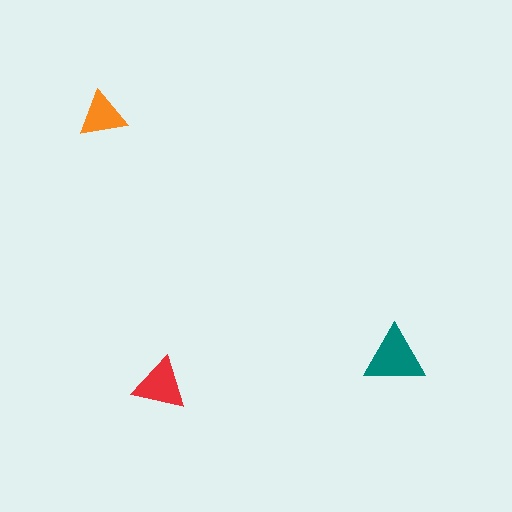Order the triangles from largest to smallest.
the teal one, the red one, the orange one.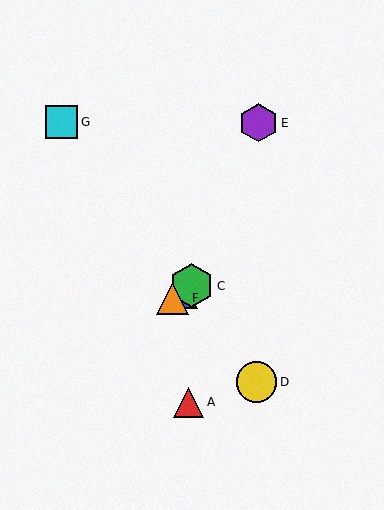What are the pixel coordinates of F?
Object F is at (172, 298).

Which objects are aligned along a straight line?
Objects B, C, F are aligned along a straight line.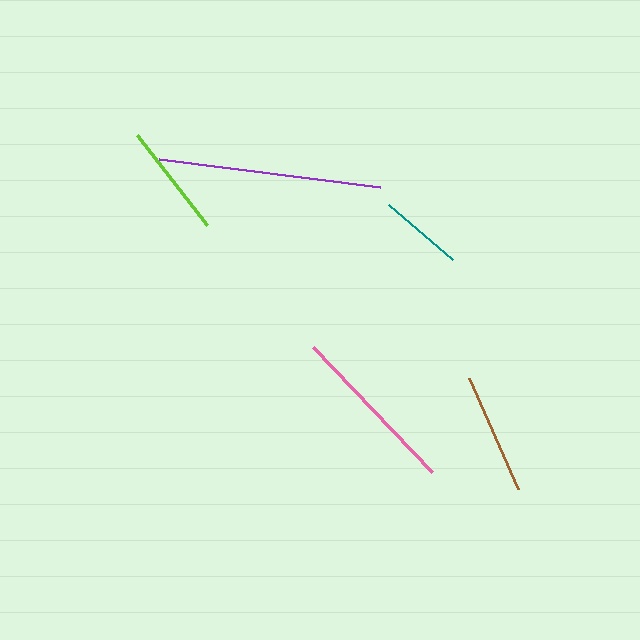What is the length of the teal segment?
The teal segment is approximately 84 pixels long.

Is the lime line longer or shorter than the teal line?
The lime line is longer than the teal line.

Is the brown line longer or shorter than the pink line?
The pink line is longer than the brown line.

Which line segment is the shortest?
The teal line is the shortest at approximately 84 pixels.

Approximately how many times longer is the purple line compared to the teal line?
The purple line is approximately 2.6 times the length of the teal line.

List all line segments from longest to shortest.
From longest to shortest: purple, pink, brown, lime, teal.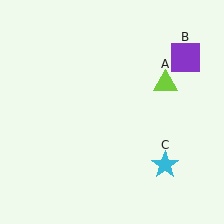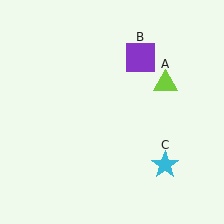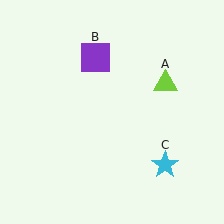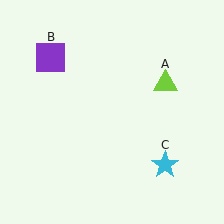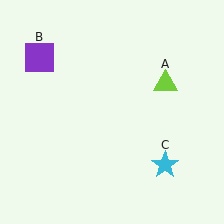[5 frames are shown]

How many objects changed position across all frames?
1 object changed position: purple square (object B).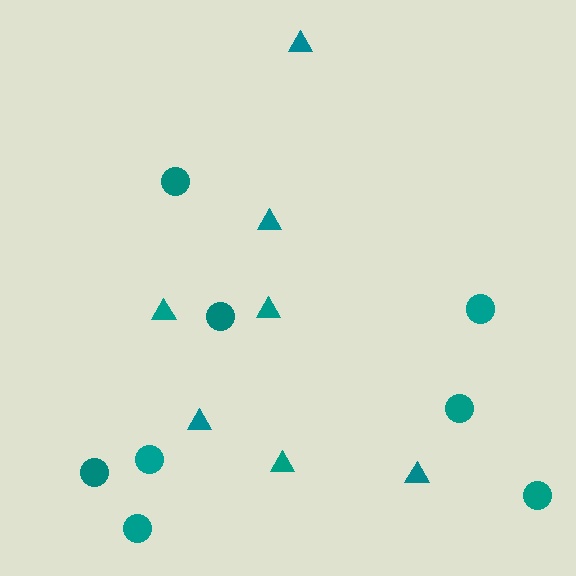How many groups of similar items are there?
There are 2 groups: one group of circles (8) and one group of triangles (7).